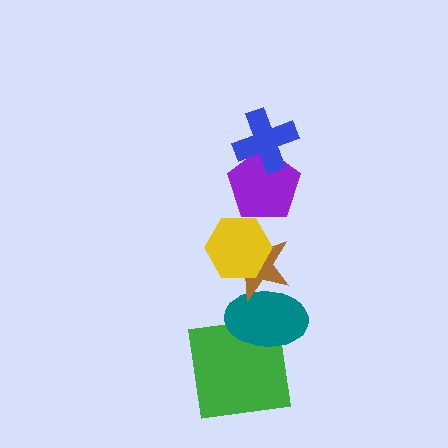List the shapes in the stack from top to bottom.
From top to bottom: the blue cross, the purple pentagon, the yellow hexagon, the brown star, the teal ellipse, the green square.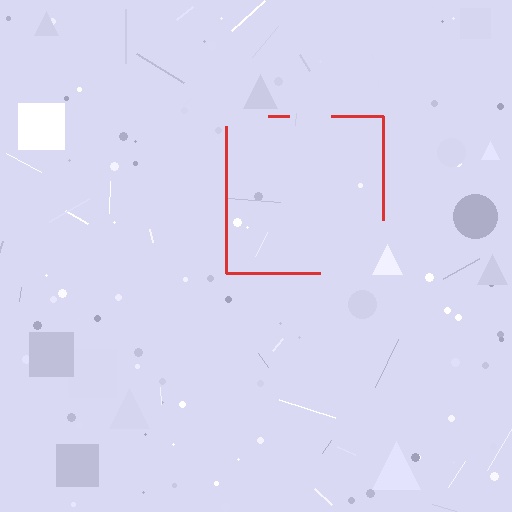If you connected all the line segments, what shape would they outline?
They would outline a square.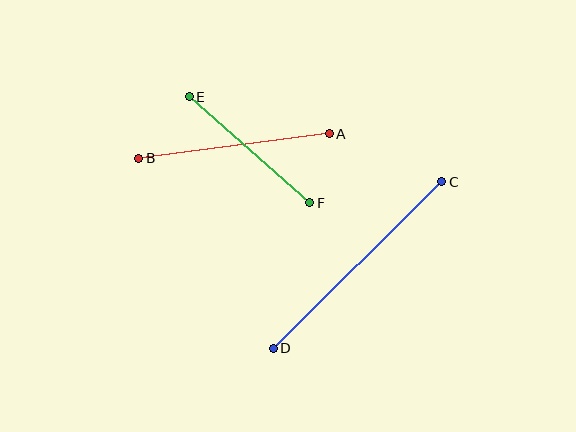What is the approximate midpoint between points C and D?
The midpoint is at approximately (357, 265) pixels.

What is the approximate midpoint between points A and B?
The midpoint is at approximately (234, 146) pixels.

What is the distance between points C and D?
The distance is approximately 237 pixels.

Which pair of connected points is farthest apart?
Points C and D are farthest apart.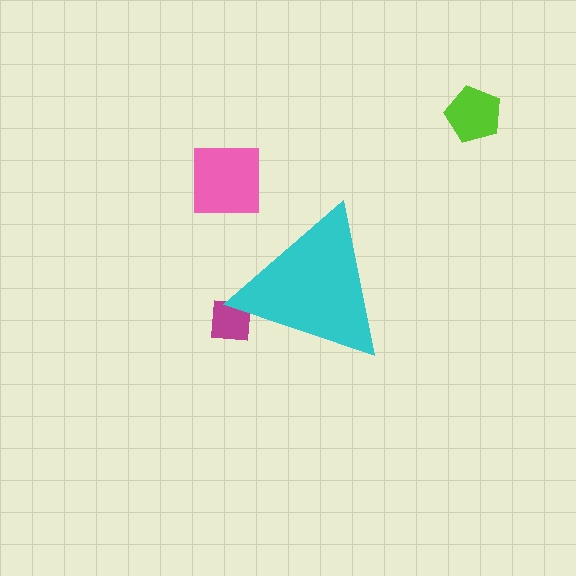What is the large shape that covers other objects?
A cyan triangle.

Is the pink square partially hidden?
No, the pink square is fully visible.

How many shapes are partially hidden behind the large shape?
1 shape is partially hidden.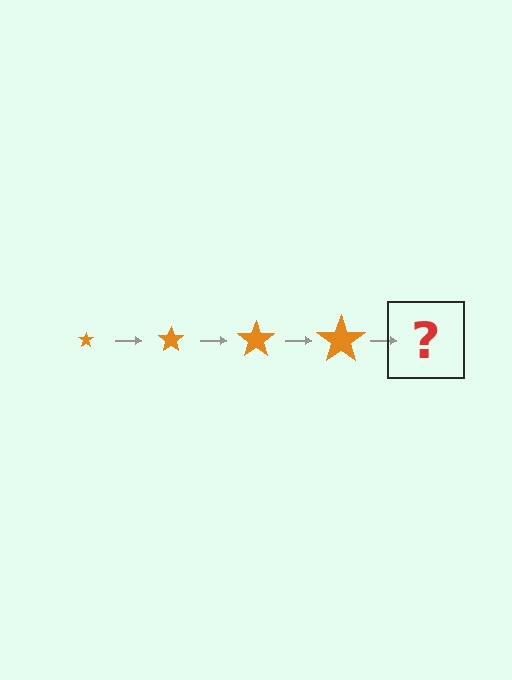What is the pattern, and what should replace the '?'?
The pattern is that the star gets progressively larger each step. The '?' should be an orange star, larger than the previous one.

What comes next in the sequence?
The next element should be an orange star, larger than the previous one.